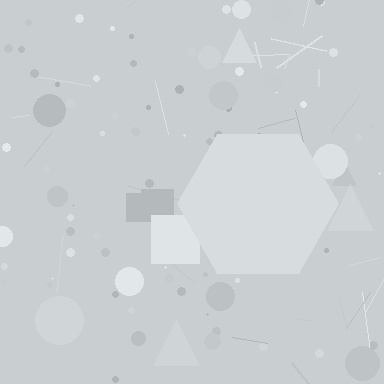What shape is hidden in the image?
A hexagon is hidden in the image.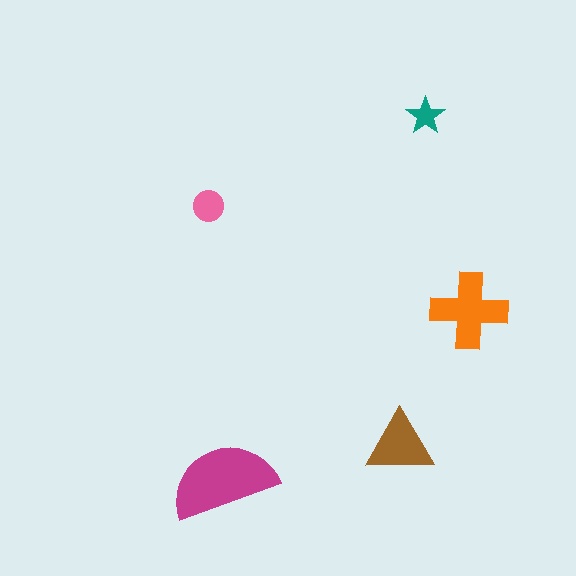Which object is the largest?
The magenta semicircle.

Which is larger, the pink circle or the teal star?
The pink circle.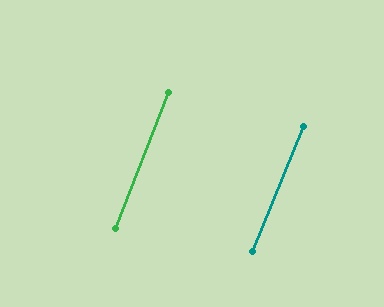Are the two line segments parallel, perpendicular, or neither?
Parallel — their directions differ by only 1.1°.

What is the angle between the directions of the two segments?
Approximately 1 degree.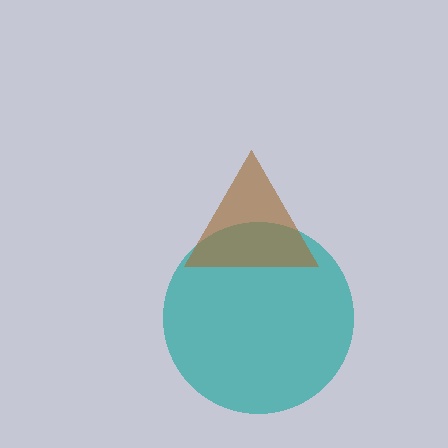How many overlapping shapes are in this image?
There are 2 overlapping shapes in the image.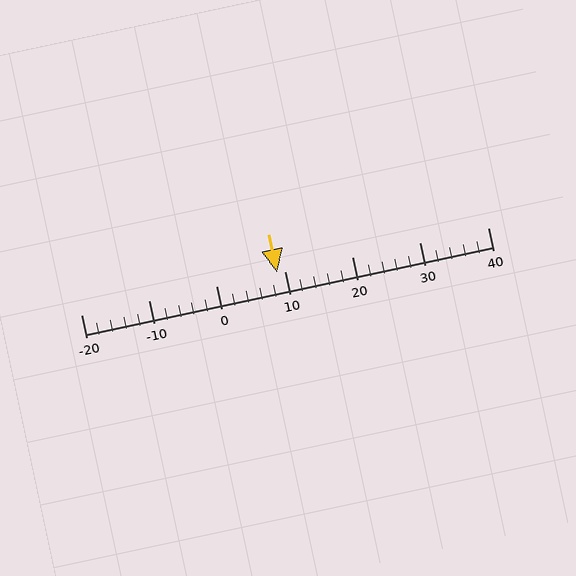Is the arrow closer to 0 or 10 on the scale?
The arrow is closer to 10.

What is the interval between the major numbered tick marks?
The major tick marks are spaced 10 units apart.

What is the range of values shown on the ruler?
The ruler shows values from -20 to 40.